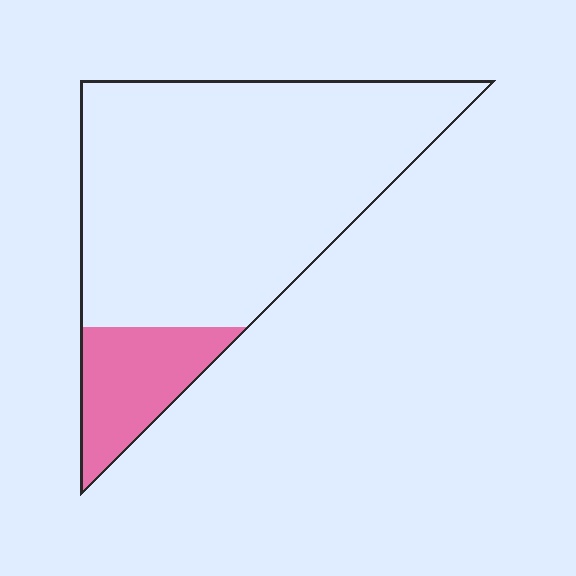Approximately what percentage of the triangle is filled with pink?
Approximately 15%.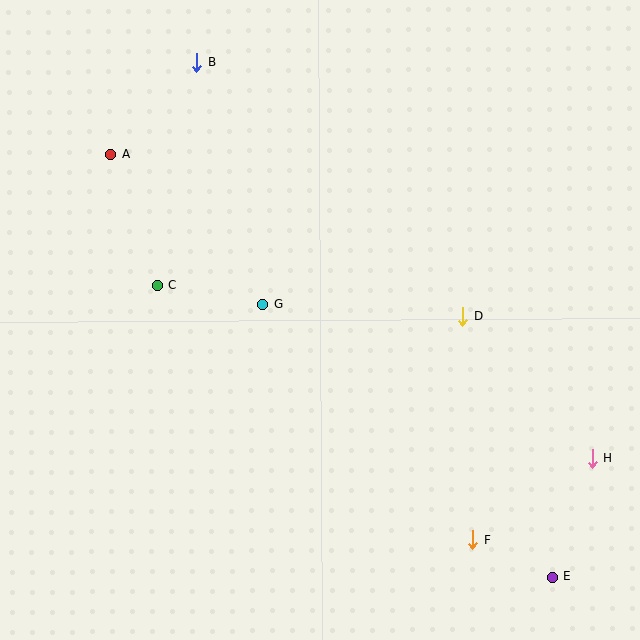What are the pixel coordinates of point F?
Point F is at (473, 540).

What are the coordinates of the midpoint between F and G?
The midpoint between F and G is at (368, 422).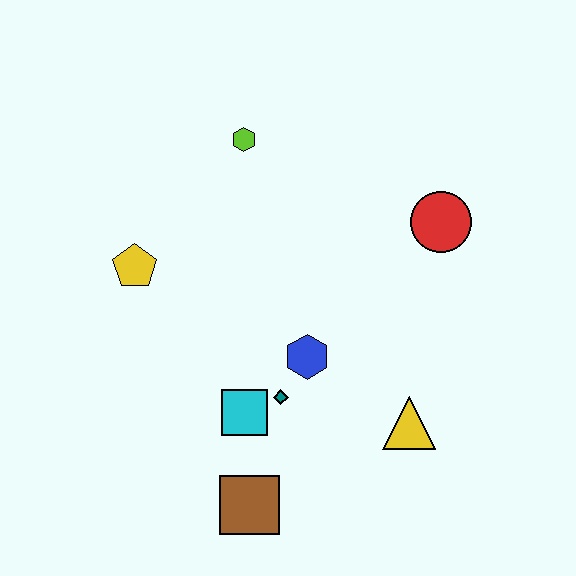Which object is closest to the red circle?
The blue hexagon is closest to the red circle.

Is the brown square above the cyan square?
No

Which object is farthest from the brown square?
The lime hexagon is farthest from the brown square.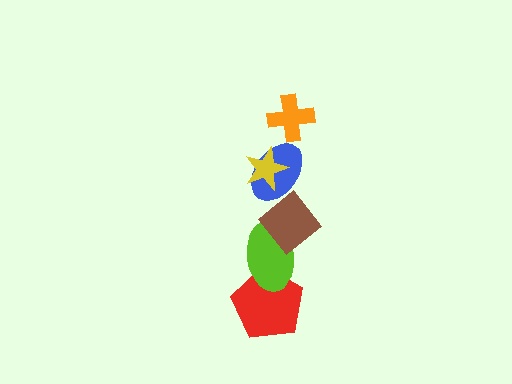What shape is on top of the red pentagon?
The lime ellipse is on top of the red pentagon.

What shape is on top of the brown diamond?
The blue ellipse is on top of the brown diamond.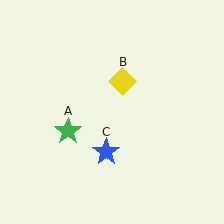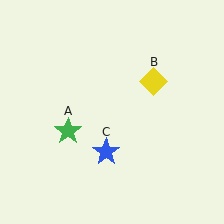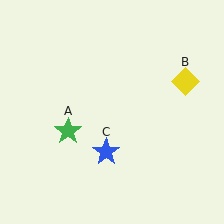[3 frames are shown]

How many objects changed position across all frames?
1 object changed position: yellow diamond (object B).